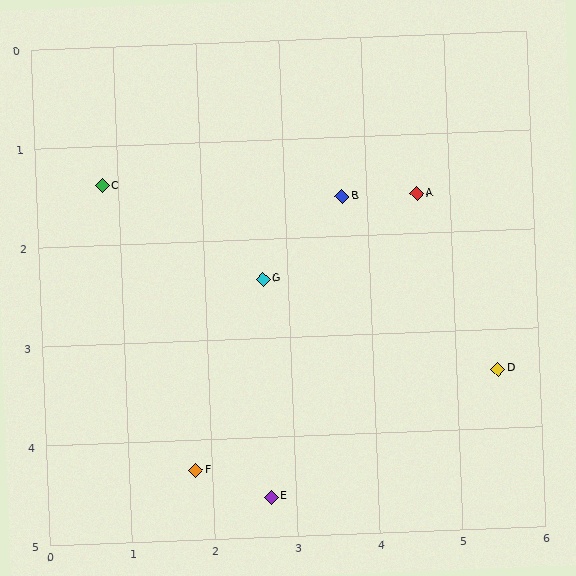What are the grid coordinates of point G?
Point G is at approximately (2.7, 2.4).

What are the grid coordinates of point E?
Point E is at approximately (2.7, 4.6).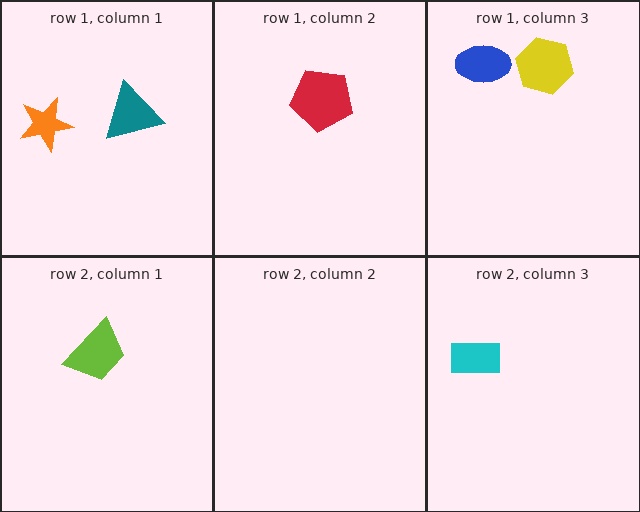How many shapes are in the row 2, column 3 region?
1.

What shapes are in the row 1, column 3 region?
The yellow hexagon, the blue ellipse.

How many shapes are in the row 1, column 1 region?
2.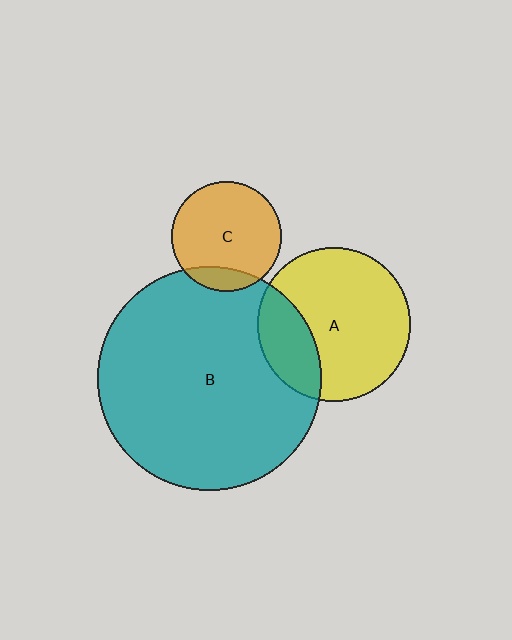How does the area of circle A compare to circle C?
Approximately 2.0 times.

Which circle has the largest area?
Circle B (teal).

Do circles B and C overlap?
Yes.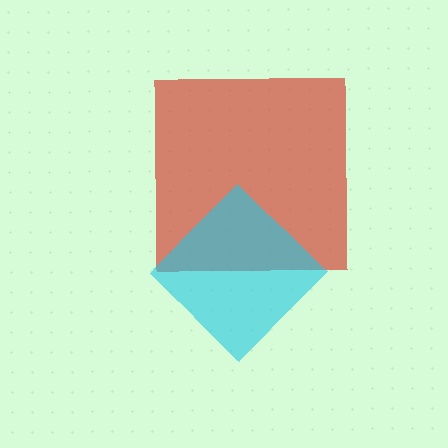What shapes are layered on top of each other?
The layered shapes are: a red square, a cyan diamond.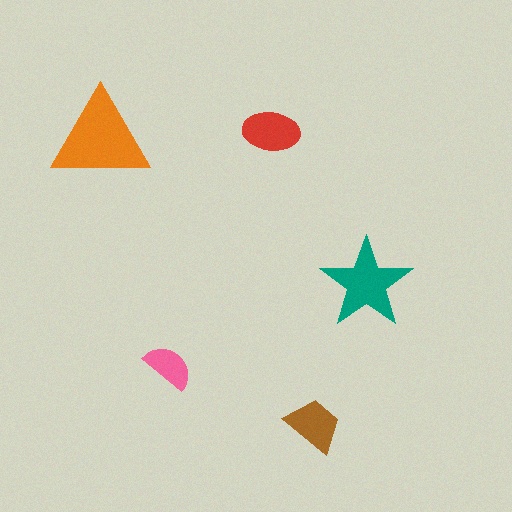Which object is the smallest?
The pink semicircle.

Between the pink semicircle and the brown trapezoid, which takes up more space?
The brown trapezoid.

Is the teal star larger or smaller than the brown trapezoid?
Larger.